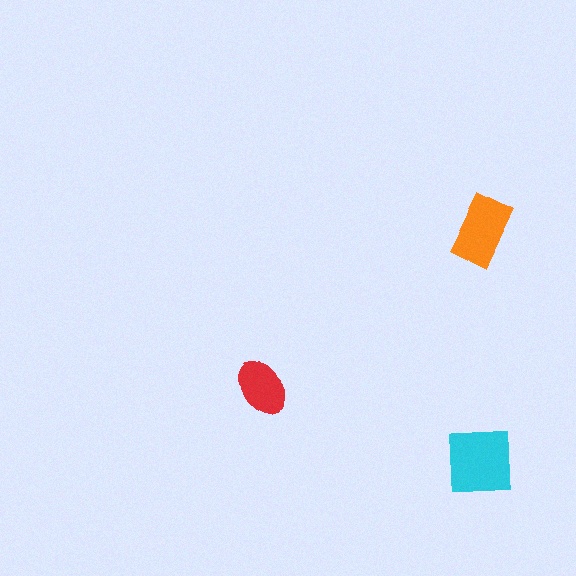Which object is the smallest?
The red ellipse.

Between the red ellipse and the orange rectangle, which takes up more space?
The orange rectangle.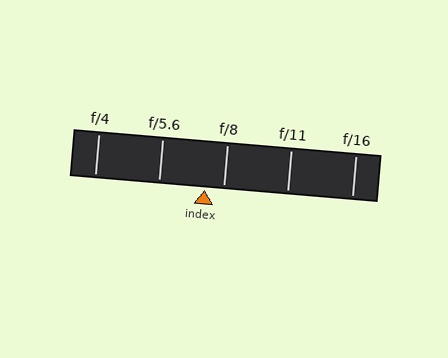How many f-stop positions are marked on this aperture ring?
There are 5 f-stop positions marked.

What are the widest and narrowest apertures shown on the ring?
The widest aperture shown is f/4 and the narrowest is f/16.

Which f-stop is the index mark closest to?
The index mark is closest to f/8.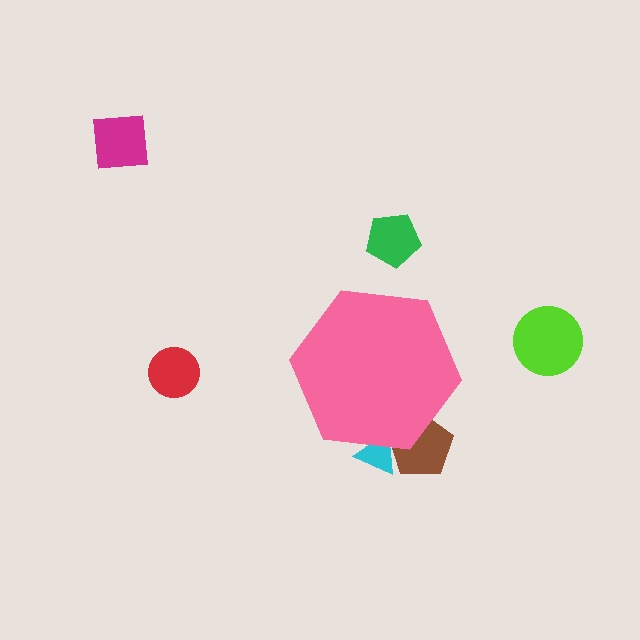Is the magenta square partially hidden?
No, the magenta square is fully visible.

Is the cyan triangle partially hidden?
Yes, the cyan triangle is partially hidden behind the pink hexagon.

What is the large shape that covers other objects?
A pink hexagon.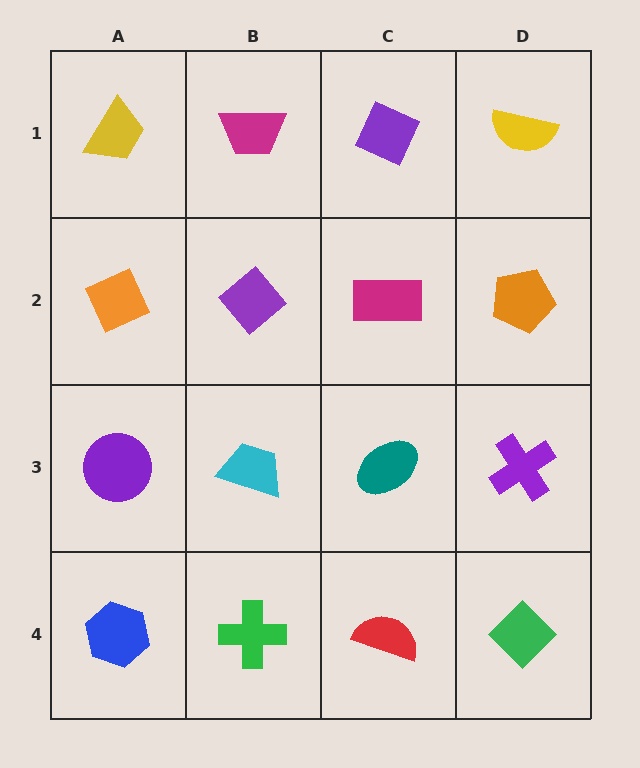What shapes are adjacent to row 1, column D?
An orange pentagon (row 2, column D), a purple diamond (row 1, column C).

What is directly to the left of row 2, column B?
An orange diamond.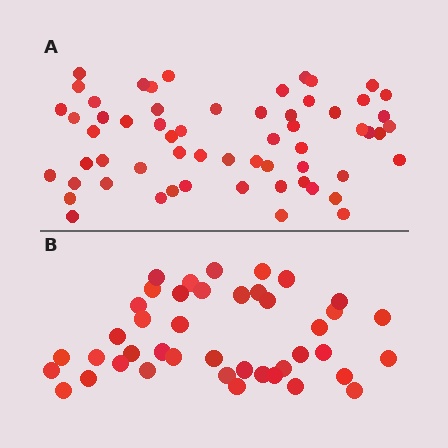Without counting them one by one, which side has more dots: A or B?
Region A (the top region) has more dots.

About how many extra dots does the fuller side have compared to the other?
Region A has approximately 20 more dots than region B.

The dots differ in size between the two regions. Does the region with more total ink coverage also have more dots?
No. Region B has more total ink coverage because its dots are larger, but region A actually contains more individual dots. Total area can be misleading — the number of items is what matters here.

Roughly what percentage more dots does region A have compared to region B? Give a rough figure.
About 45% more.